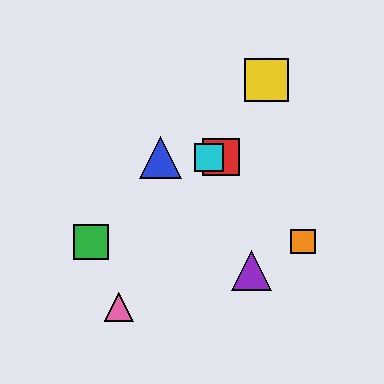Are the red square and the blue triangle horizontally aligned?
Yes, both are at y≈157.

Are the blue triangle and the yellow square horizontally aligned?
No, the blue triangle is at y≈157 and the yellow square is at y≈80.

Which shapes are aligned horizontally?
The red square, the blue triangle, the cyan square are aligned horizontally.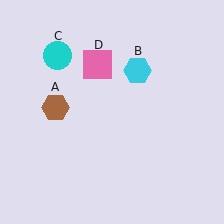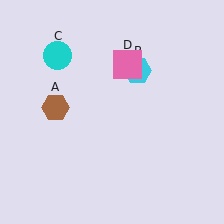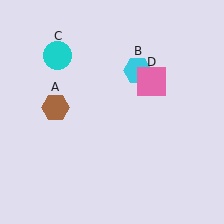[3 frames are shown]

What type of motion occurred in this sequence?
The pink square (object D) rotated clockwise around the center of the scene.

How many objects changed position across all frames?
1 object changed position: pink square (object D).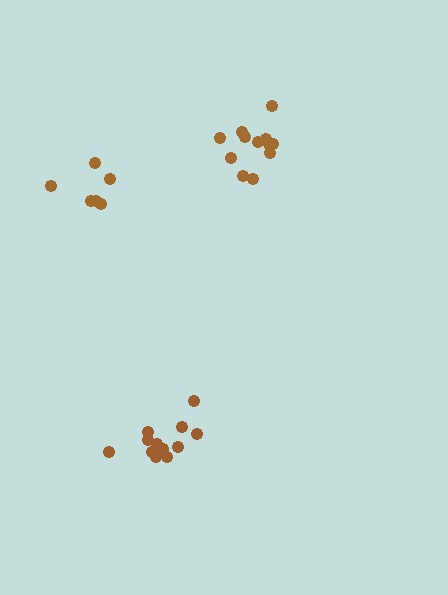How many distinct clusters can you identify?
There are 3 distinct clusters.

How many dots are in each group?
Group 1: 12 dots, Group 2: 12 dots, Group 3: 6 dots (30 total).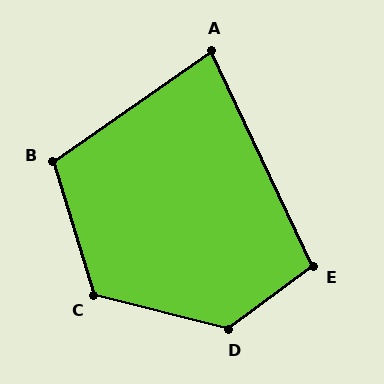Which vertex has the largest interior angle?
D, at approximately 129 degrees.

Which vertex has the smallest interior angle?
A, at approximately 80 degrees.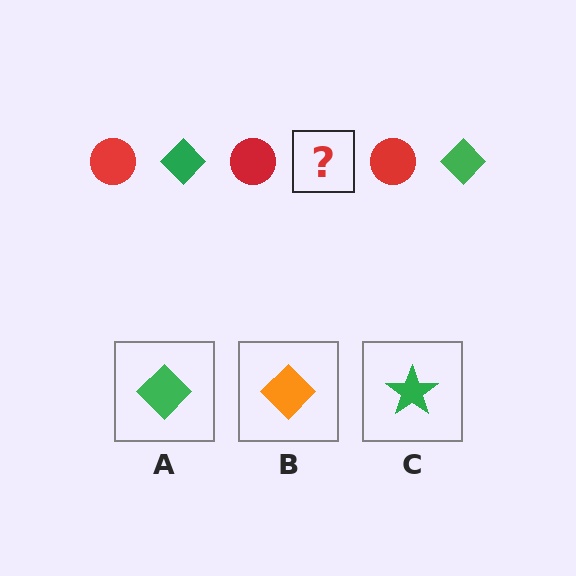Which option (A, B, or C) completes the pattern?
A.